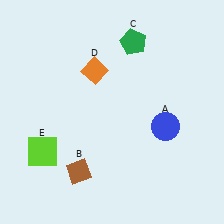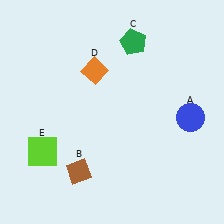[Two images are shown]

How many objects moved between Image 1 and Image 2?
1 object moved between the two images.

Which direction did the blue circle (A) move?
The blue circle (A) moved right.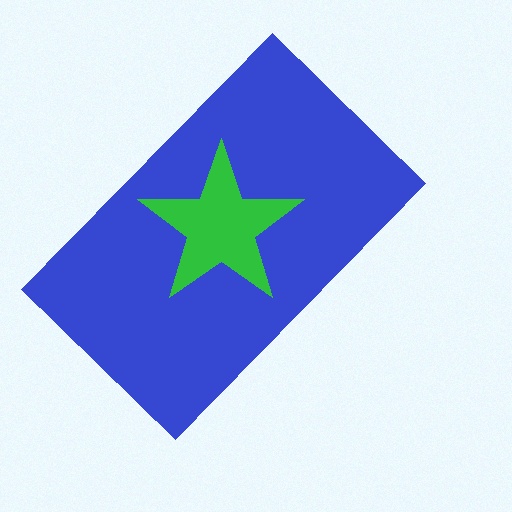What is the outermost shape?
The blue rectangle.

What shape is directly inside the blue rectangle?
The green star.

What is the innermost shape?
The green star.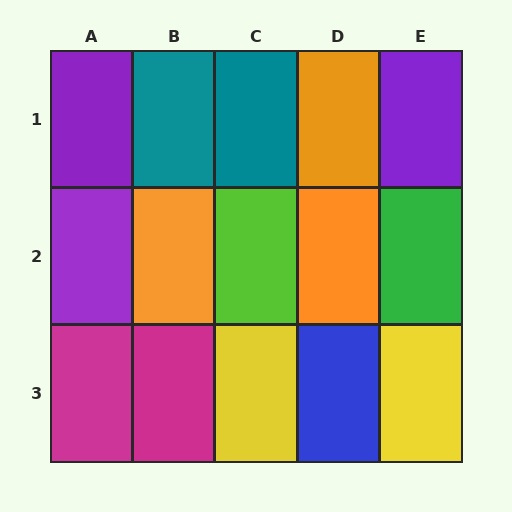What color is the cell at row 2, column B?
Orange.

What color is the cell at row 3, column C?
Yellow.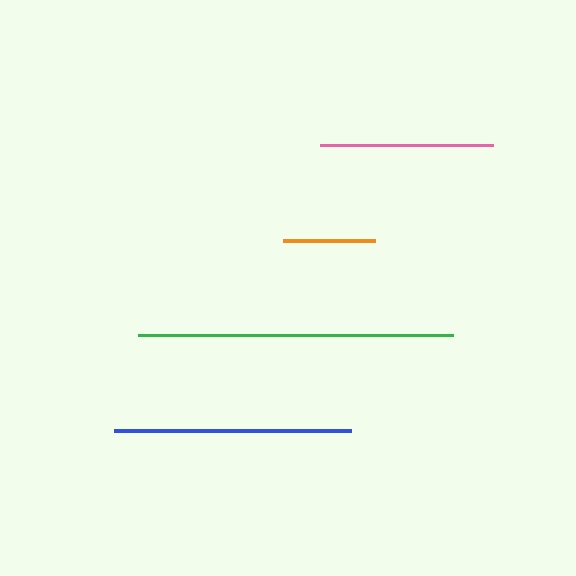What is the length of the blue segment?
The blue segment is approximately 236 pixels long.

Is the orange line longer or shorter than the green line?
The green line is longer than the orange line.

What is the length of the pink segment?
The pink segment is approximately 172 pixels long.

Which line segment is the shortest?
The orange line is the shortest at approximately 92 pixels.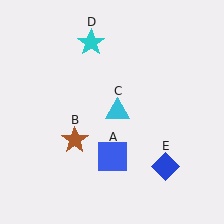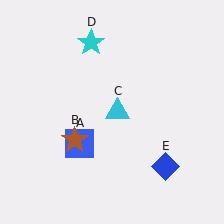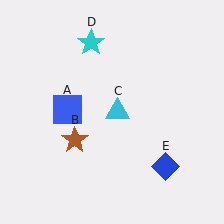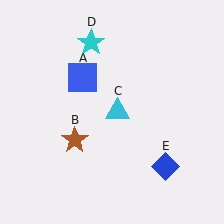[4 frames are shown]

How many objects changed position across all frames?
1 object changed position: blue square (object A).